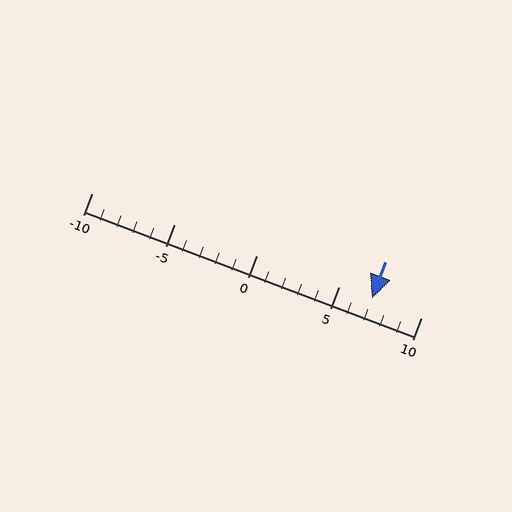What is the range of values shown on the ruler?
The ruler shows values from -10 to 10.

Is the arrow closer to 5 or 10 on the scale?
The arrow is closer to 5.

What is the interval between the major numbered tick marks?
The major tick marks are spaced 5 units apart.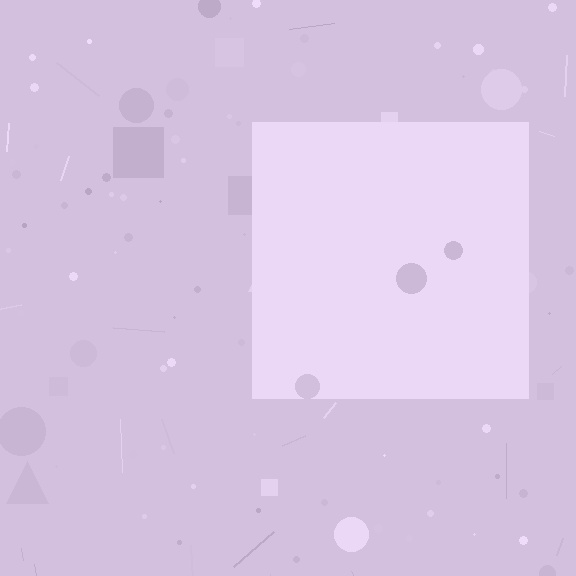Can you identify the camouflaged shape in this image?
The camouflaged shape is a square.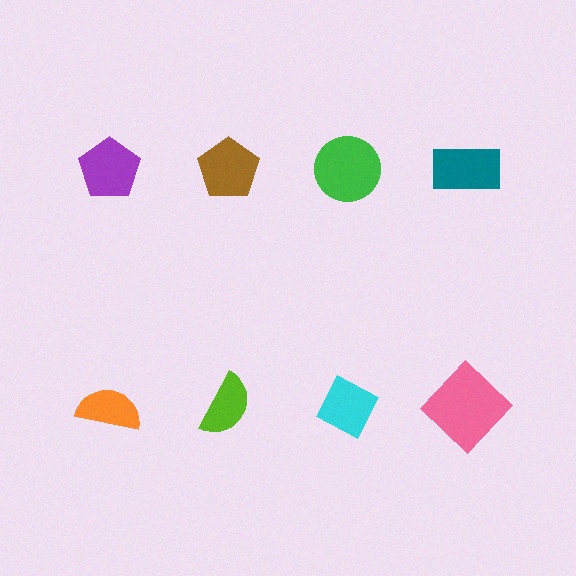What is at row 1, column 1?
A purple pentagon.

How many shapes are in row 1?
4 shapes.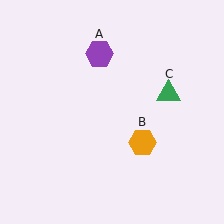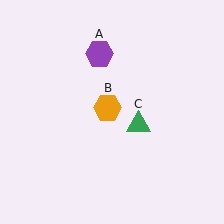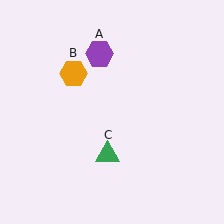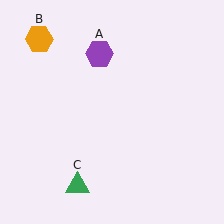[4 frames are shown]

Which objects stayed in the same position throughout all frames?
Purple hexagon (object A) remained stationary.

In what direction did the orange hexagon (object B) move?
The orange hexagon (object B) moved up and to the left.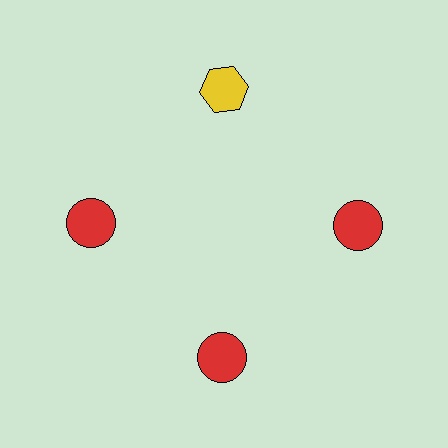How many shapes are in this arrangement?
There are 4 shapes arranged in a ring pattern.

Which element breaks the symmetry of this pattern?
The yellow hexagon at roughly the 12 o'clock position breaks the symmetry. All other shapes are red circles.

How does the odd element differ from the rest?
It differs in both color (yellow instead of red) and shape (hexagon instead of circle).